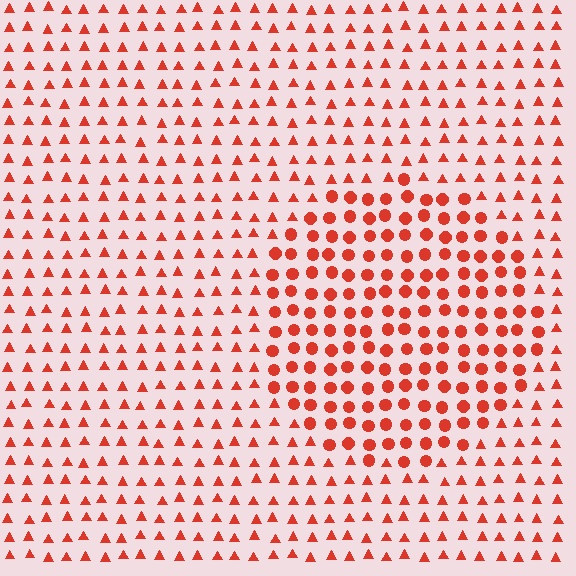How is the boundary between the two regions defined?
The boundary is defined by a change in element shape: circles inside vs. triangles outside. All elements share the same color and spacing.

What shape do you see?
I see a circle.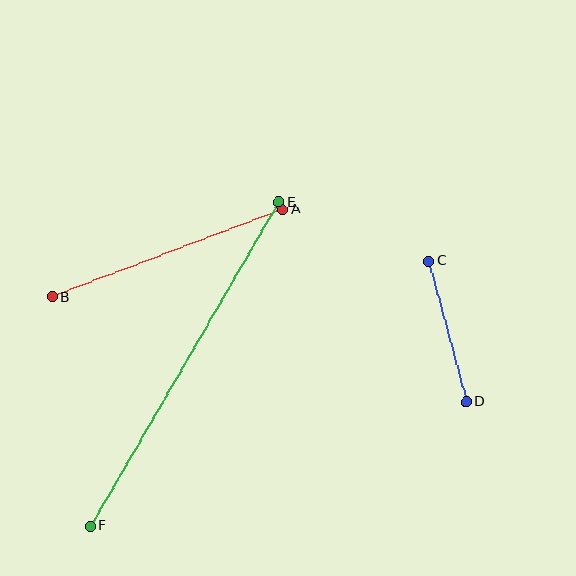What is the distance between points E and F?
The distance is approximately 375 pixels.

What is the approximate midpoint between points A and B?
The midpoint is at approximately (167, 253) pixels.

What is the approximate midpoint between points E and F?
The midpoint is at approximately (185, 364) pixels.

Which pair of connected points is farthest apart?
Points E and F are farthest apart.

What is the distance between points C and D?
The distance is approximately 145 pixels.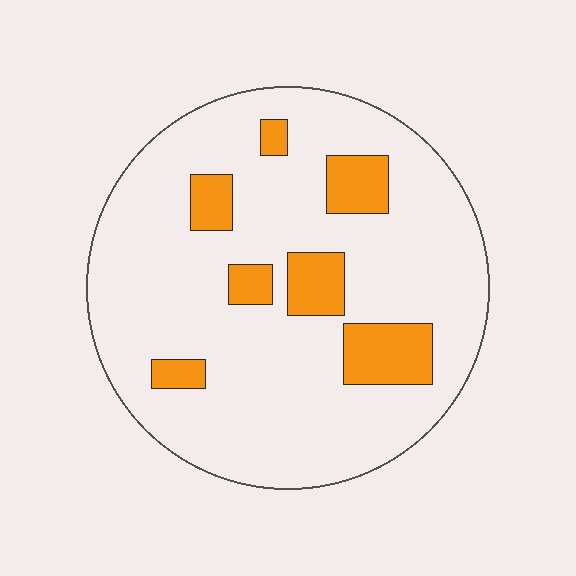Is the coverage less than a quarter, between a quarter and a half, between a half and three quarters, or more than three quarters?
Less than a quarter.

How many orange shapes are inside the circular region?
7.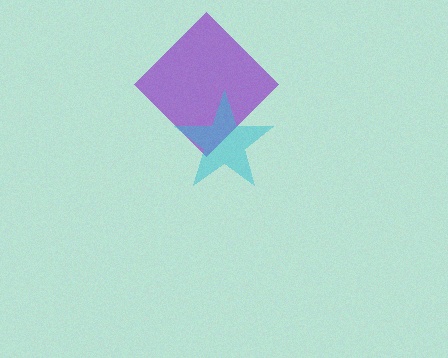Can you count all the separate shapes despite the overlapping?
Yes, there are 2 separate shapes.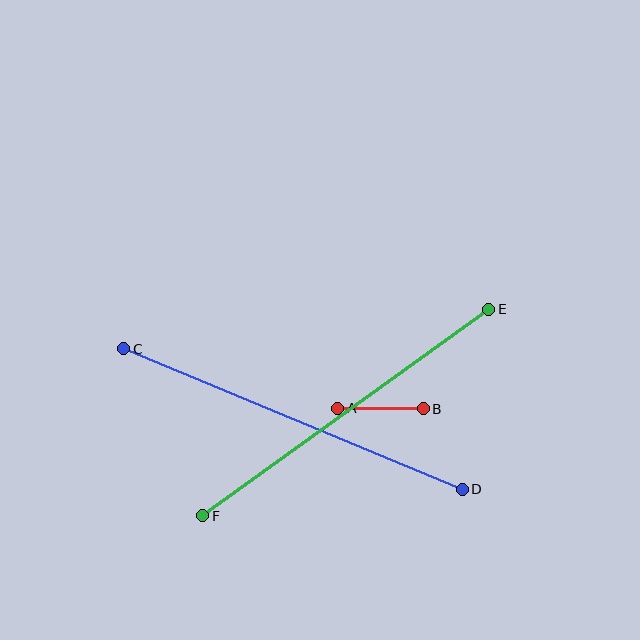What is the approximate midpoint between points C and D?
The midpoint is at approximately (293, 419) pixels.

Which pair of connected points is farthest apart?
Points C and D are farthest apart.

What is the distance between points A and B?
The distance is approximately 86 pixels.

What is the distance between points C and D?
The distance is approximately 367 pixels.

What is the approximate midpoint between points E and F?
The midpoint is at approximately (346, 412) pixels.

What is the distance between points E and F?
The distance is approximately 353 pixels.